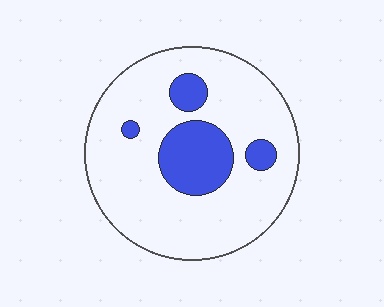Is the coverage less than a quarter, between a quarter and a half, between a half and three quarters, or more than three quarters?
Less than a quarter.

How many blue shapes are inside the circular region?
4.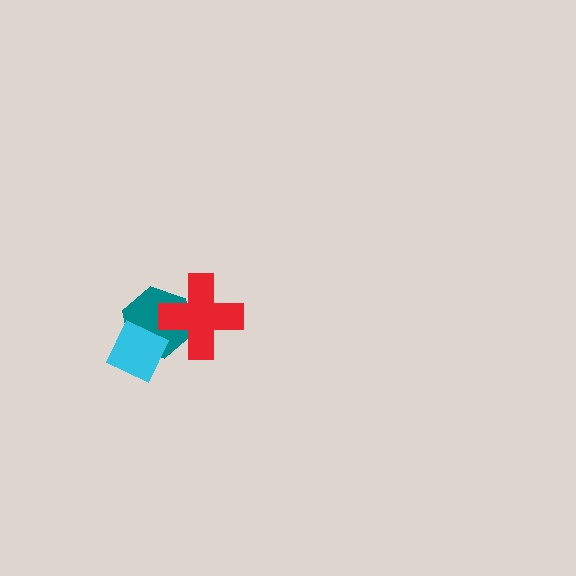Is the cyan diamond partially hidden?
No, no other shape covers it.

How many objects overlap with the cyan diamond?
1 object overlaps with the cyan diamond.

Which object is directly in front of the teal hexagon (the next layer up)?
The cyan diamond is directly in front of the teal hexagon.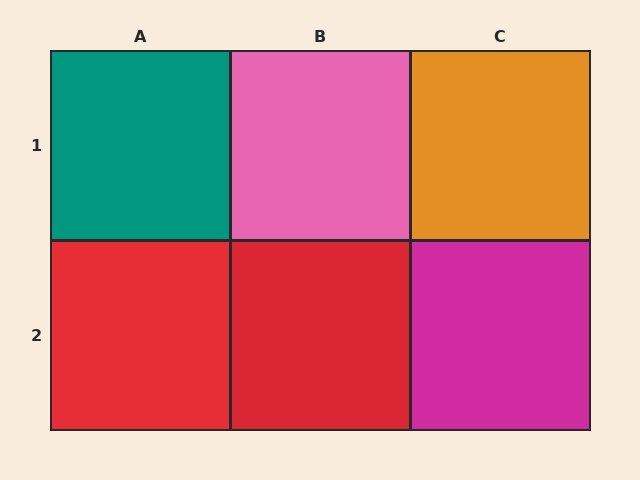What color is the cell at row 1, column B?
Pink.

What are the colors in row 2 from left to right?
Red, red, magenta.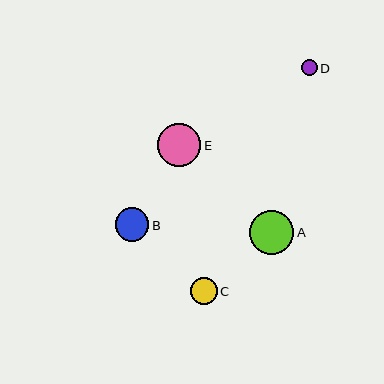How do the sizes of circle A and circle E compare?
Circle A and circle E are approximately the same size.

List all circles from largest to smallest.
From largest to smallest: A, E, B, C, D.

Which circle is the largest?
Circle A is the largest with a size of approximately 44 pixels.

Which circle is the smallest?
Circle D is the smallest with a size of approximately 16 pixels.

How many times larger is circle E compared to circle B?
Circle E is approximately 1.3 times the size of circle B.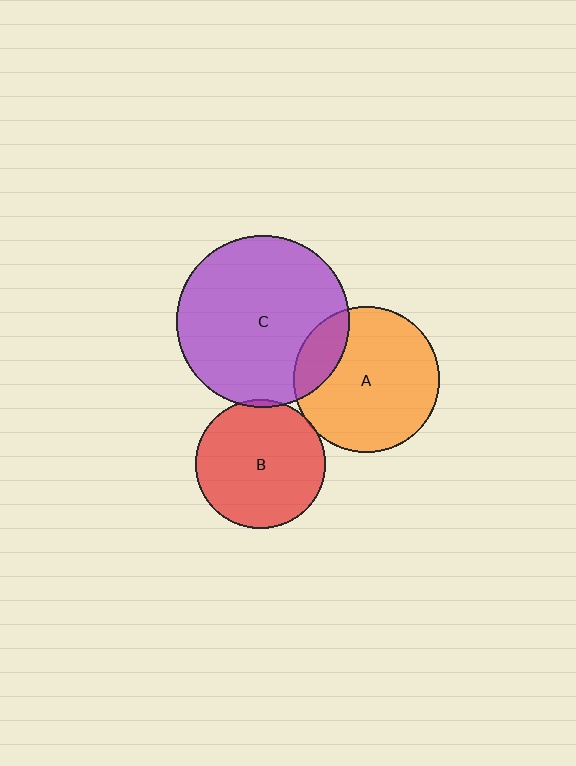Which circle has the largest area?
Circle C (purple).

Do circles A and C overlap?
Yes.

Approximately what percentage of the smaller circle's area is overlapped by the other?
Approximately 20%.